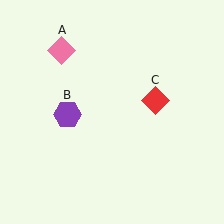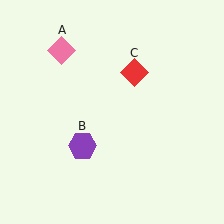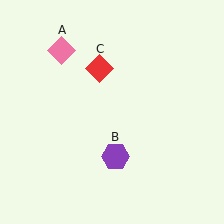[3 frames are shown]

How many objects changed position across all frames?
2 objects changed position: purple hexagon (object B), red diamond (object C).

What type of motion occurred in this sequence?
The purple hexagon (object B), red diamond (object C) rotated counterclockwise around the center of the scene.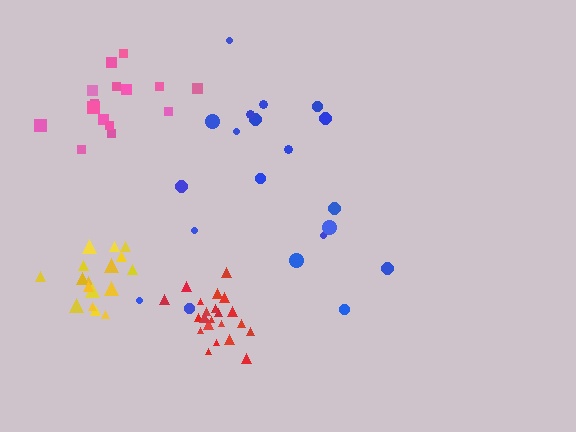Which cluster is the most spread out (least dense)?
Blue.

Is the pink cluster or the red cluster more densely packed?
Red.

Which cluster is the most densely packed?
Red.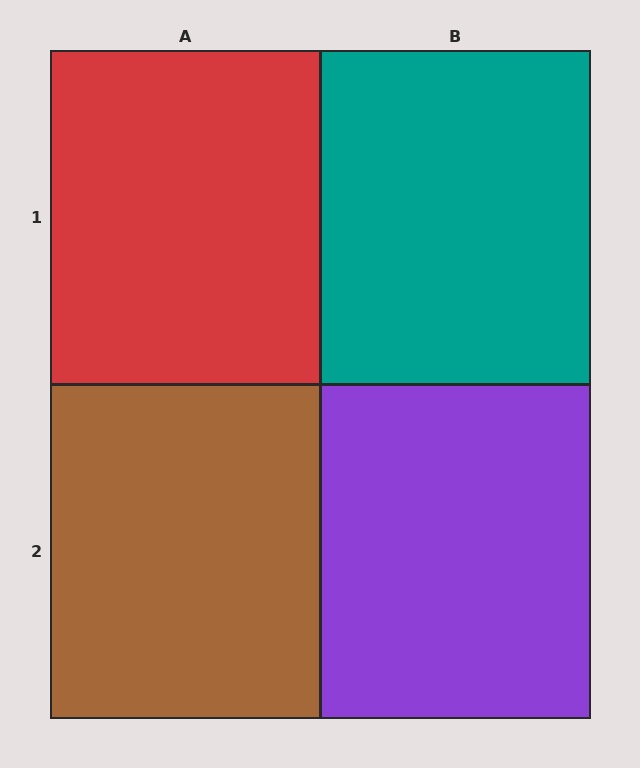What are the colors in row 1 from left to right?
Red, teal.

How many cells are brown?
1 cell is brown.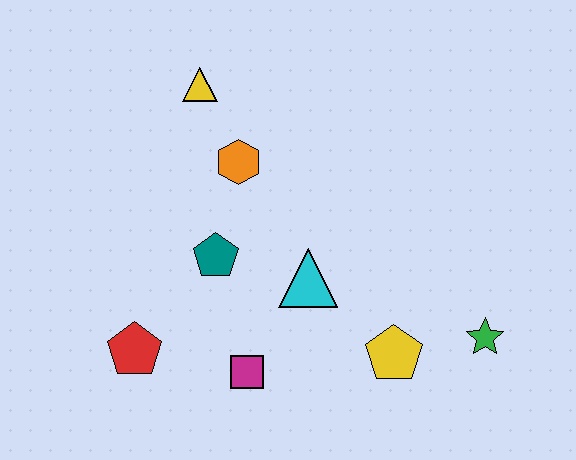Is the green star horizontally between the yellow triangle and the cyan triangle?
No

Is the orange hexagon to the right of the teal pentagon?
Yes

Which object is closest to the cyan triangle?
The teal pentagon is closest to the cyan triangle.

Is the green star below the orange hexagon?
Yes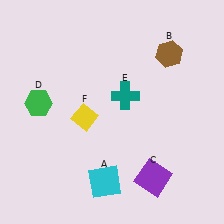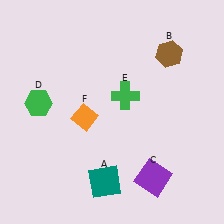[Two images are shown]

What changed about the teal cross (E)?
In Image 1, E is teal. In Image 2, it changed to green.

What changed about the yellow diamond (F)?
In Image 1, F is yellow. In Image 2, it changed to orange.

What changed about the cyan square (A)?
In Image 1, A is cyan. In Image 2, it changed to teal.